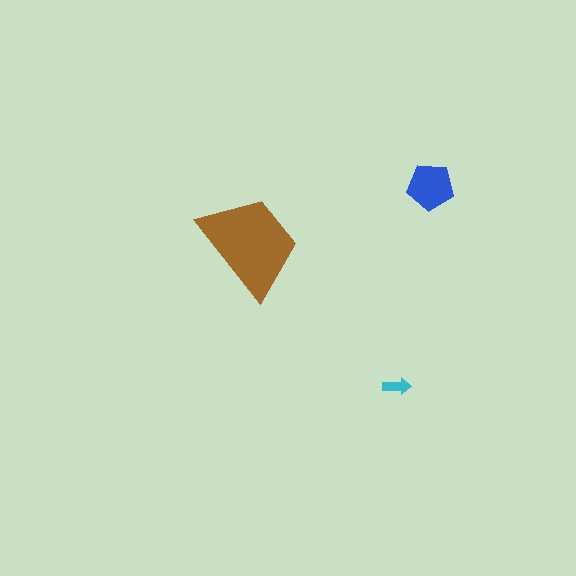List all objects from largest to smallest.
The brown trapezoid, the blue pentagon, the cyan arrow.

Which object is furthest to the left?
The brown trapezoid is leftmost.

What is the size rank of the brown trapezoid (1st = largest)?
1st.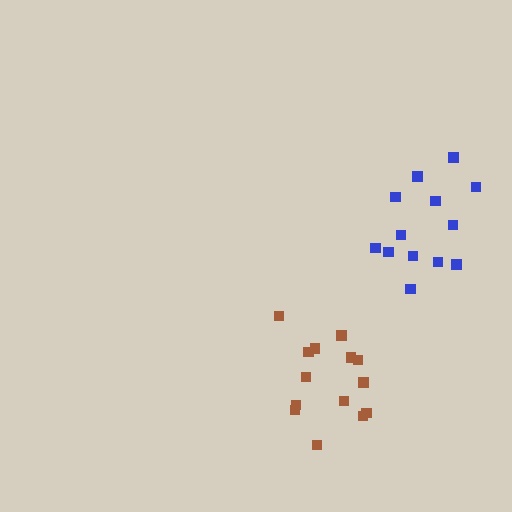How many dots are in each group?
Group 1: 14 dots, Group 2: 13 dots (27 total).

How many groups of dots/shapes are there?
There are 2 groups.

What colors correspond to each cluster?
The clusters are colored: brown, blue.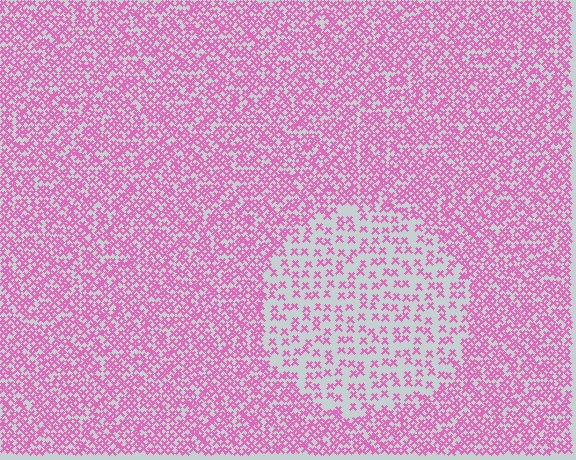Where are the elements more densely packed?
The elements are more densely packed outside the circle boundary.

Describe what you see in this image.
The image contains small pink elements arranged at two different densities. A circle-shaped region is visible where the elements are less densely packed than the surrounding area.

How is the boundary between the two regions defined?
The boundary is defined by a change in element density (approximately 2.3x ratio). All elements are the same color, size, and shape.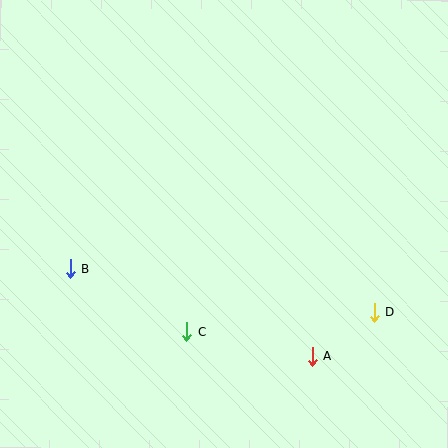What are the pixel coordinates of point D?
Point D is at (374, 313).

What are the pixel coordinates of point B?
Point B is at (70, 268).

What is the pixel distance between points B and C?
The distance between B and C is 132 pixels.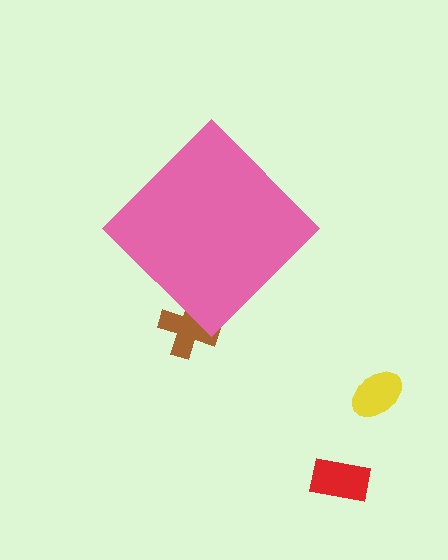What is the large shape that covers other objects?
A pink diamond.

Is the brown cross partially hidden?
Yes, the brown cross is partially hidden behind the pink diamond.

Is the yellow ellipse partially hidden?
No, the yellow ellipse is fully visible.